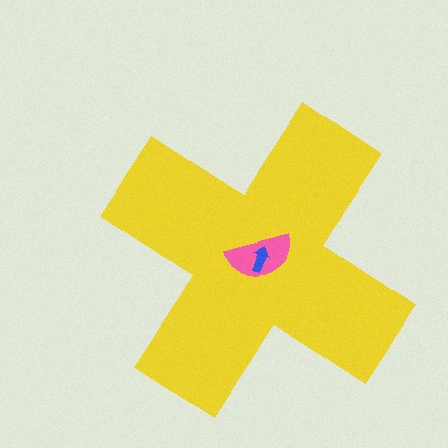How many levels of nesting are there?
3.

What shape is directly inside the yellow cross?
The pink semicircle.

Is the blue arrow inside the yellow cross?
Yes.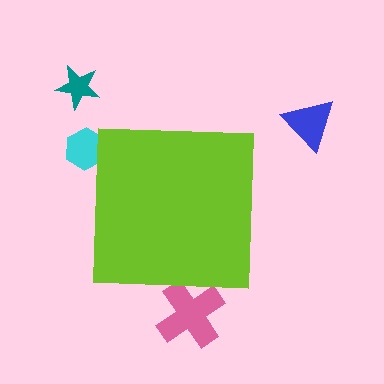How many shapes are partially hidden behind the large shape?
2 shapes are partially hidden.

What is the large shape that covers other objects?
A lime square.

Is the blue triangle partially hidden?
No, the blue triangle is fully visible.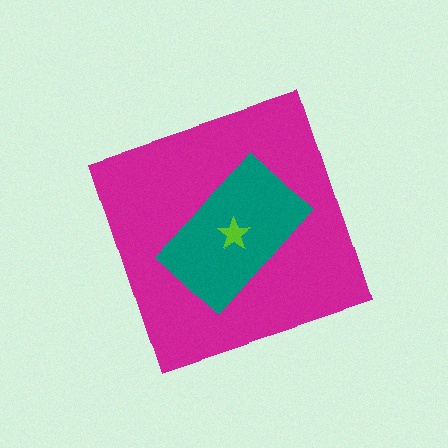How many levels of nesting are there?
3.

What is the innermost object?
The lime star.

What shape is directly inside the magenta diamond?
The teal rectangle.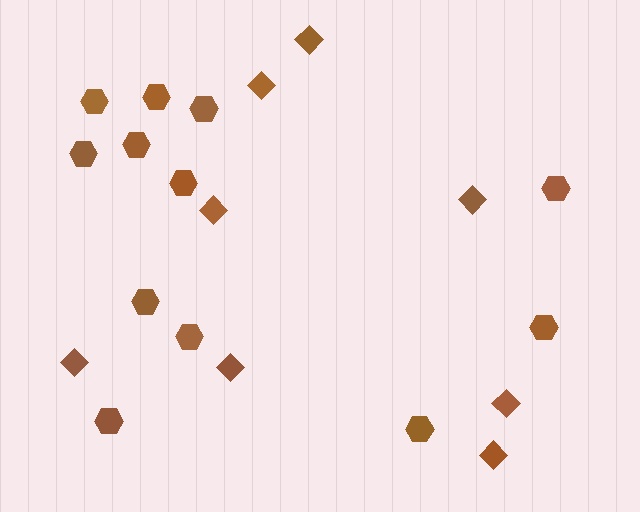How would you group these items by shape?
There are 2 groups: one group of diamonds (8) and one group of hexagons (12).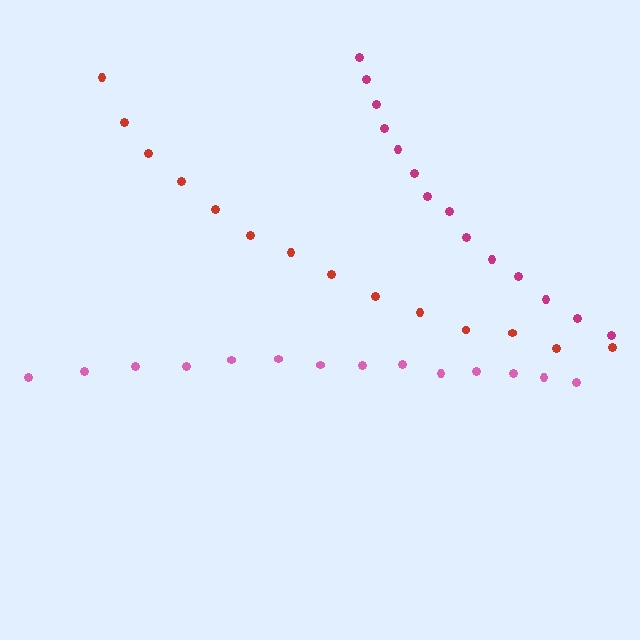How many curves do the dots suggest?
There are 3 distinct paths.